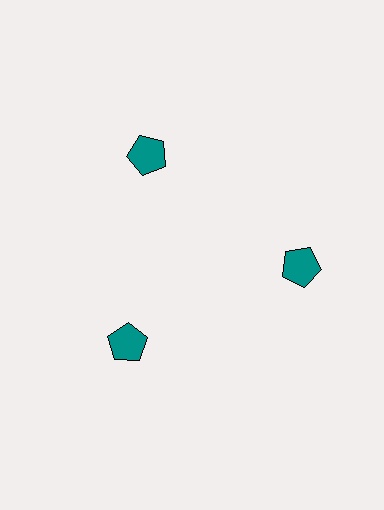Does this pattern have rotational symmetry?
Yes, this pattern has 3-fold rotational symmetry. It looks the same after rotating 120 degrees around the center.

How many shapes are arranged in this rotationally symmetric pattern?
There are 3 shapes, arranged in 3 groups of 1.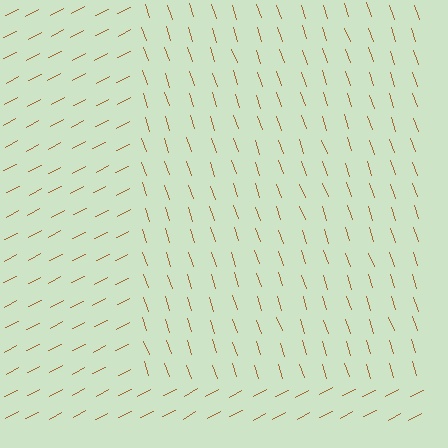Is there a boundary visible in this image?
Yes, there is a texture boundary formed by a change in line orientation.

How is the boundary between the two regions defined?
The boundary is defined purely by a change in line orientation (approximately 81 degrees difference). All lines are the same color and thickness.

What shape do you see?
I see a rectangle.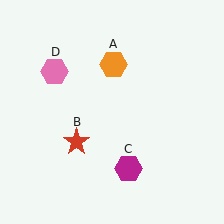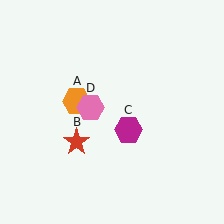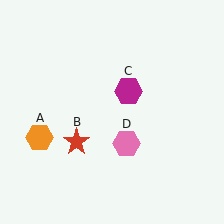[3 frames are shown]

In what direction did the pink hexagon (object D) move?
The pink hexagon (object D) moved down and to the right.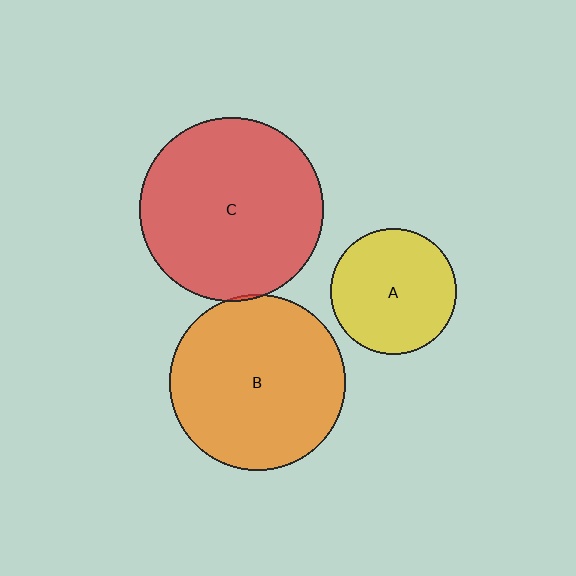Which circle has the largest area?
Circle C (red).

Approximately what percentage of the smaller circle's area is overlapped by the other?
Approximately 5%.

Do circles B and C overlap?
Yes.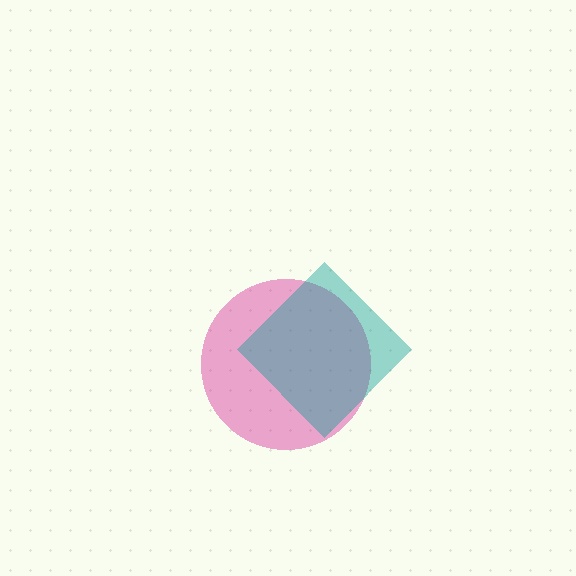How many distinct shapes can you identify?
There are 2 distinct shapes: a magenta circle, a teal diamond.